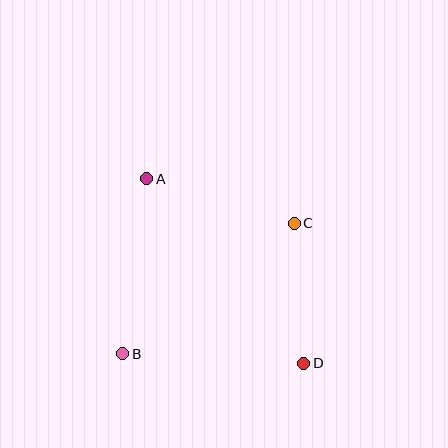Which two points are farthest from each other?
Points A and D are farthest from each other.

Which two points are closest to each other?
Points C and D are closest to each other.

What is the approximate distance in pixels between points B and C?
The distance between B and C is approximately 216 pixels.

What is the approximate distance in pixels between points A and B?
The distance between A and B is approximately 177 pixels.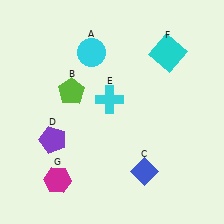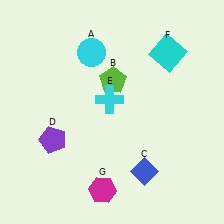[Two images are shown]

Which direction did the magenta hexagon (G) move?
The magenta hexagon (G) moved right.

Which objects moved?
The objects that moved are: the lime pentagon (B), the magenta hexagon (G).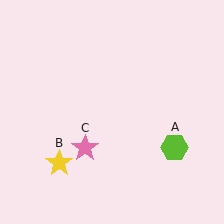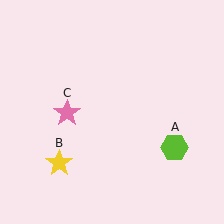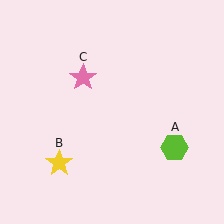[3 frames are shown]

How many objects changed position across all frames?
1 object changed position: pink star (object C).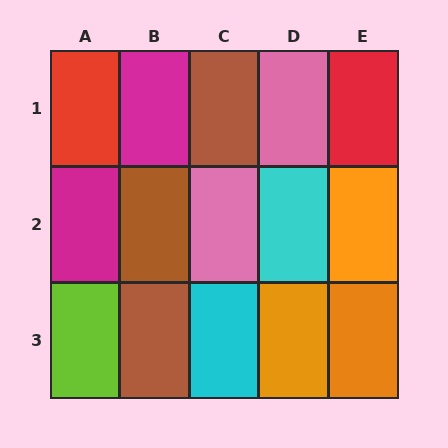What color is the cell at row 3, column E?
Orange.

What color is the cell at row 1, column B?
Magenta.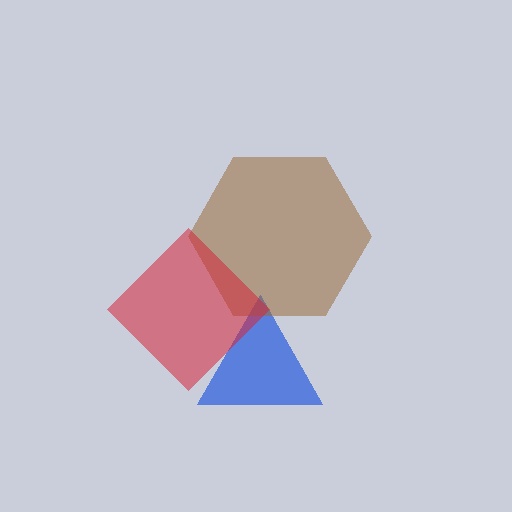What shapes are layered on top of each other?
The layered shapes are: a blue triangle, a brown hexagon, a red diamond.